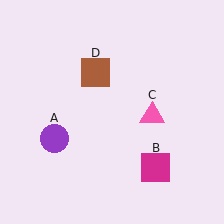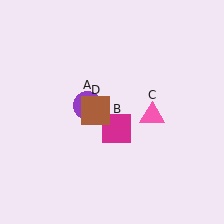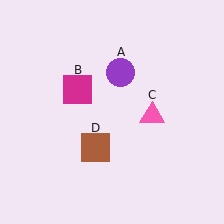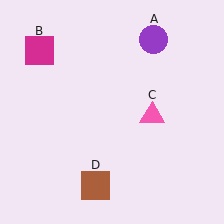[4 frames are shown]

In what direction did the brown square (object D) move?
The brown square (object D) moved down.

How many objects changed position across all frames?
3 objects changed position: purple circle (object A), magenta square (object B), brown square (object D).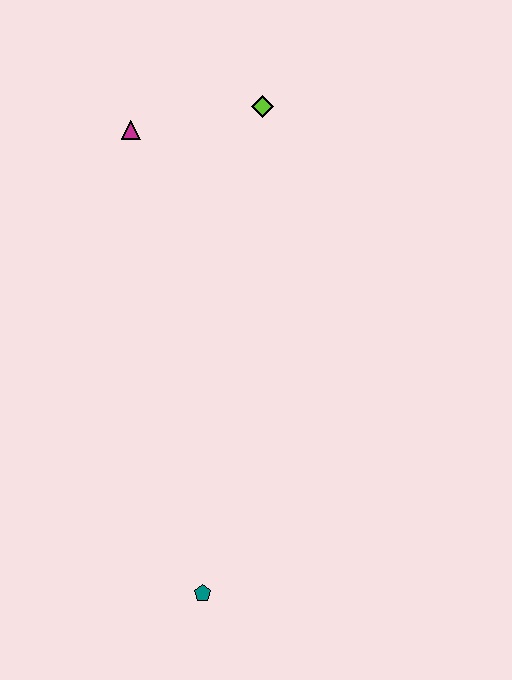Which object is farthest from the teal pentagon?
The lime diamond is farthest from the teal pentagon.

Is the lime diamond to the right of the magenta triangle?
Yes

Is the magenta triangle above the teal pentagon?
Yes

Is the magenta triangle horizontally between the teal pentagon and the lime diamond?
No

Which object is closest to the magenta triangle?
The lime diamond is closest to the magenta triangle.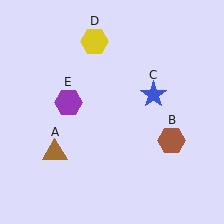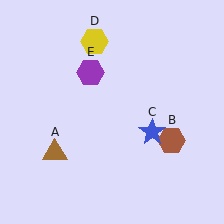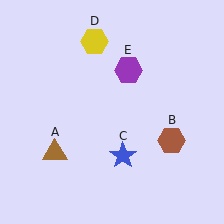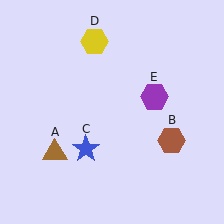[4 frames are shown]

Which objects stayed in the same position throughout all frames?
Brown triangle (object A) and brown hexagon (object B) and yellow hexagon (object D) remained stationary.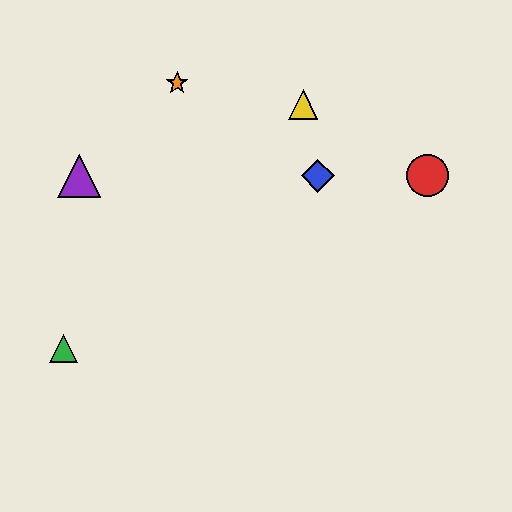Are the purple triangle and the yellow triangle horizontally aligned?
No, the purple triangle is at y≈176 and the yellow triangle is at y≈105.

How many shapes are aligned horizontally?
3 shapes (the red circle, the blue diamond, the purple triangle) are aligned horizontally.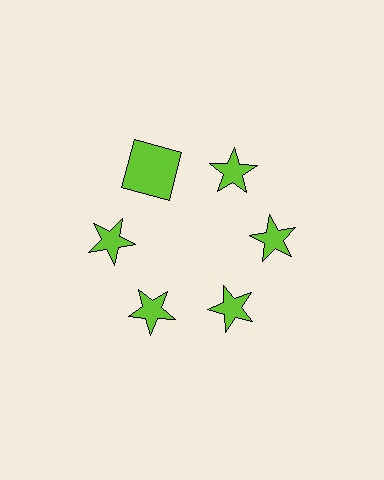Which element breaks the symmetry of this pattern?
The lime square at roughly the 11 o'clock position breaks the symmetry. All other shapes are lime stars.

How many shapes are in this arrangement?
There are 6 shapes arranged in a ring pattern.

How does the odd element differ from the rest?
It has a different shape: square instead of star.